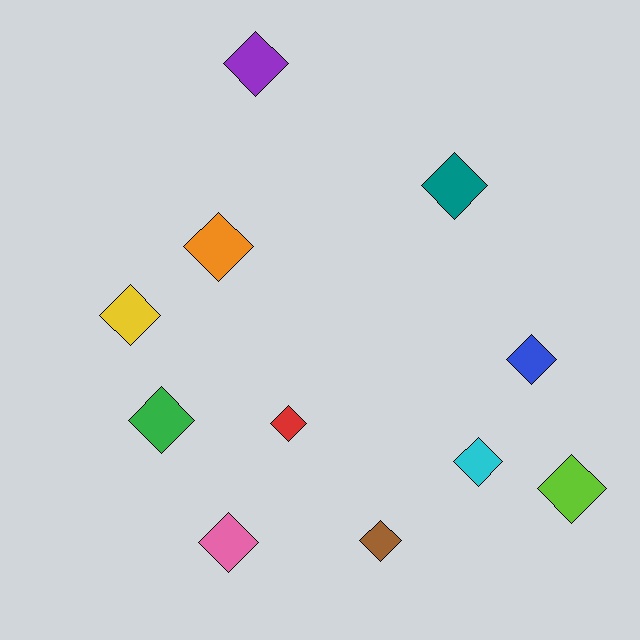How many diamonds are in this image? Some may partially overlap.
There are 11 diamonds.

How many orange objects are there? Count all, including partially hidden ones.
There is 1 orange object.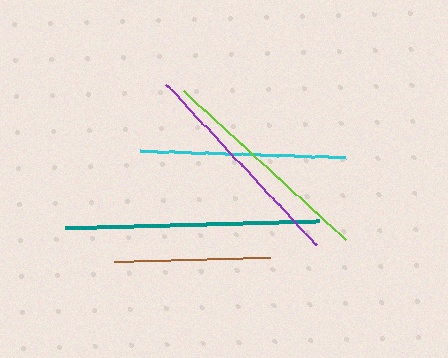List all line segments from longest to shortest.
From longest to shortest: teal, lime, purple, cyan, brown.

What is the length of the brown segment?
The brown segment is approximately 156 pixels long.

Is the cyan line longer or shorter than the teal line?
The teal line is longer than the cyan line.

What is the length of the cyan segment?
The cyan segment is approximately 205 pixels long.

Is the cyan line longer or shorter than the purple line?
The purple line is longer than the cyan line.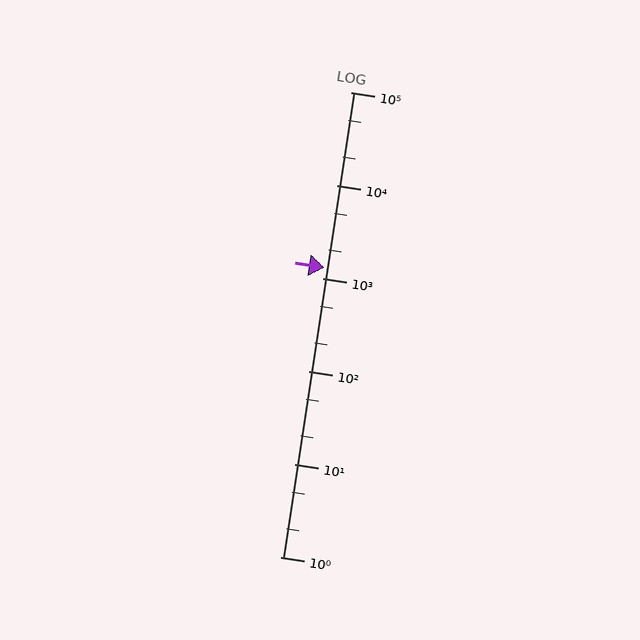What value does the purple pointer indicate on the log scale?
The pointer indicates approximately 1300.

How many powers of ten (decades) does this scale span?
The scale spans 5 decades, from 1 to 100000.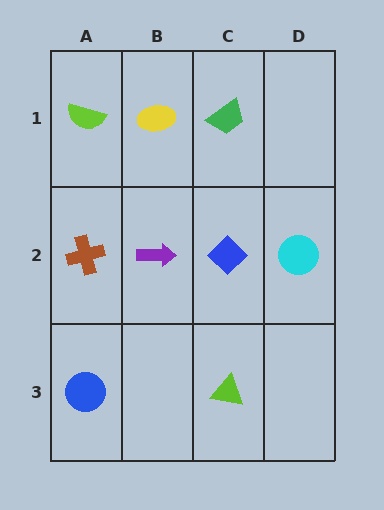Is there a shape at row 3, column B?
No, that cell is empty.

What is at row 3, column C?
A lime triangle.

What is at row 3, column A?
A blue circle.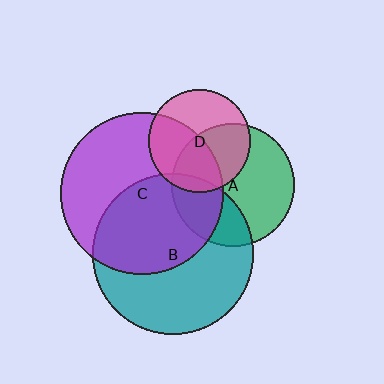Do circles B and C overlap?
Yes.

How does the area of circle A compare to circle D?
Approximately 1.4 times.